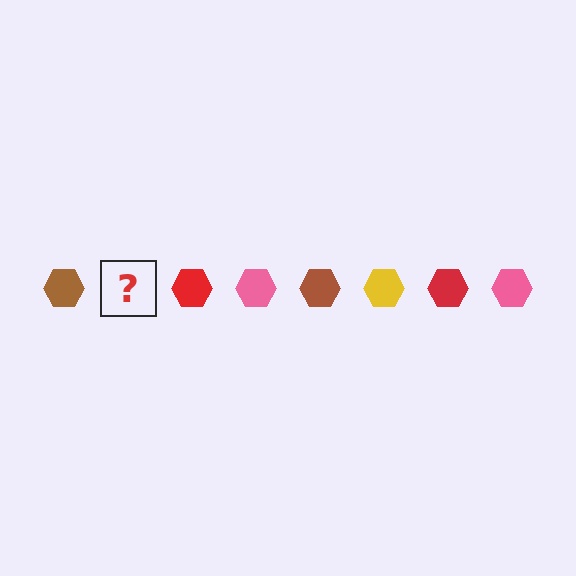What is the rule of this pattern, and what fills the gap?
The rule is that the pattern cycles through brown, yellow, red, pink hexagons. The gap should be filled with a yellow hexagon.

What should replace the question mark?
The question mark should be replaced with a yellow hexagon.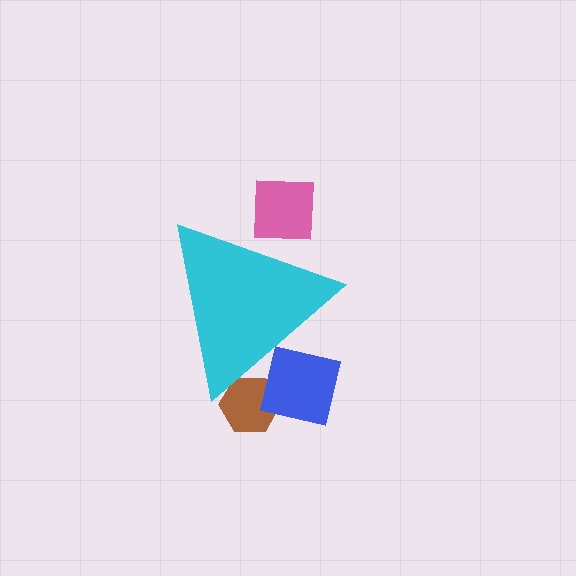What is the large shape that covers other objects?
A cyan triangle.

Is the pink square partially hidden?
Yes, the pink square is partially hidden behind the cyan triangle.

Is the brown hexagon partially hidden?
Yes, the brown hexagon is partially hidden behind the cyan triangle.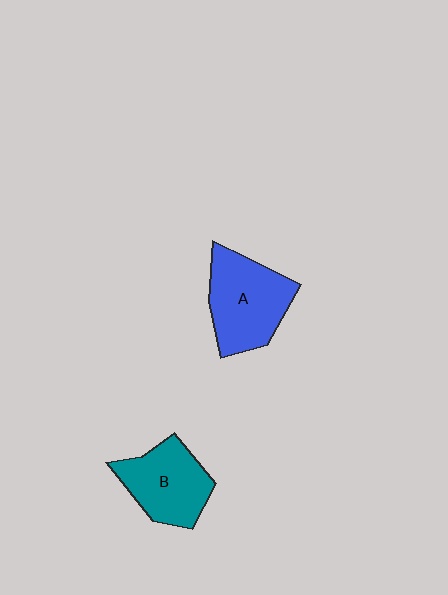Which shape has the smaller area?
Shape B (teal).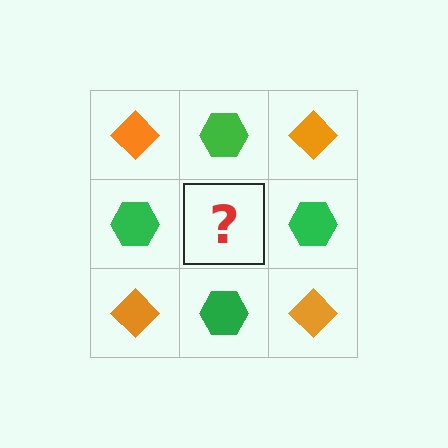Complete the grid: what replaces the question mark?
The question mark should be replaced with an orange diamond.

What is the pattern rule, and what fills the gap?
The rule is that it alternates orange diamond and green hexagon in a checkerboard pattern. The gap should be filled with an orange diamond.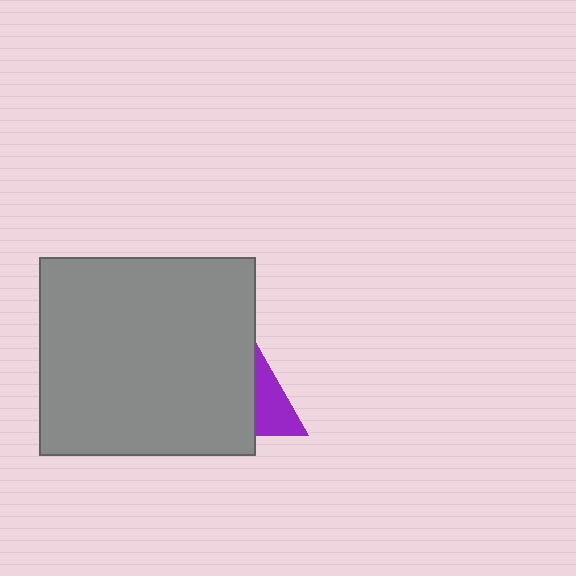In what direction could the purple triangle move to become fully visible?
The purple triangle could move right. That would shift it out from behind the gray rectangle entirely.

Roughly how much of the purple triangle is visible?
A small part of it is visible (roughly 36%).